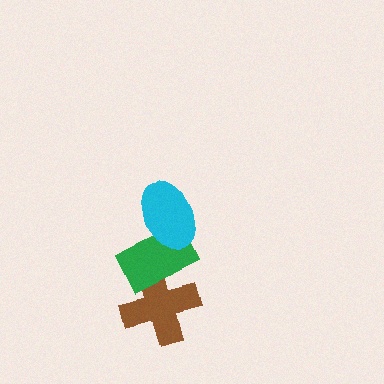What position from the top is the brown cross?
The brown cross is 3rd from the top.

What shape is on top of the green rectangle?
The cyan ellipse is on top of the green rectangle.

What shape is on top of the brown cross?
The green rectangle is on top of the brown cross.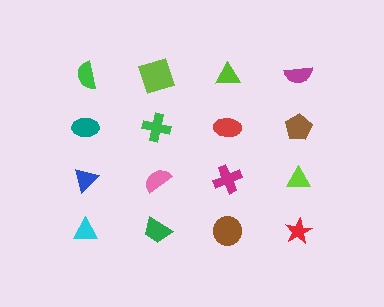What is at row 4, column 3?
A brown circle.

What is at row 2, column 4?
A brown pentagon.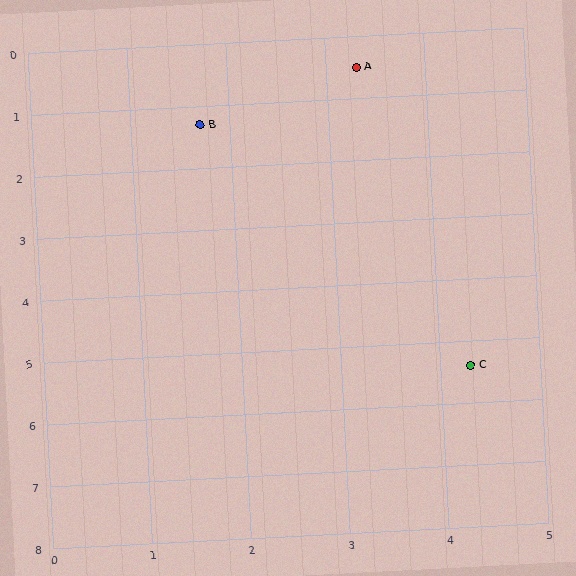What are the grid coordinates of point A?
Point A is at approximately (3.3, 0.5).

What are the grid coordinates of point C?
Point C is at approximately (4.3, 5.4).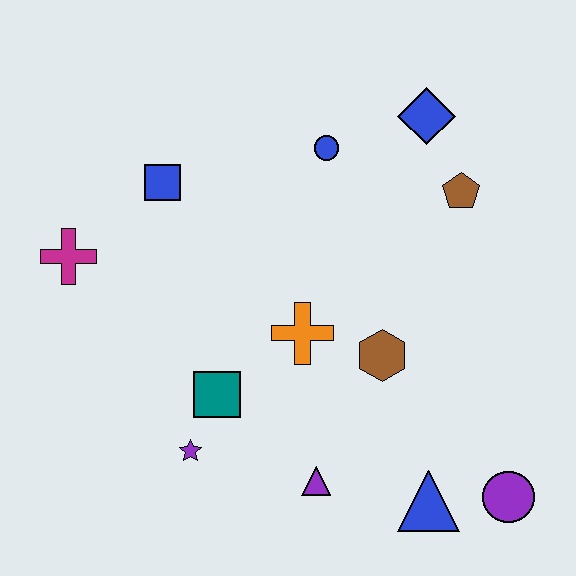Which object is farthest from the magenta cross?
The purple circle is farthest from the magenta cross.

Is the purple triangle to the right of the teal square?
Yes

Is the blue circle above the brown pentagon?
Yes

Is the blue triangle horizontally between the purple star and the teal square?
No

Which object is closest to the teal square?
The purple star is closest to the teal square.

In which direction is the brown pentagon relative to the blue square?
The brown pentagon is to the right of the blue square.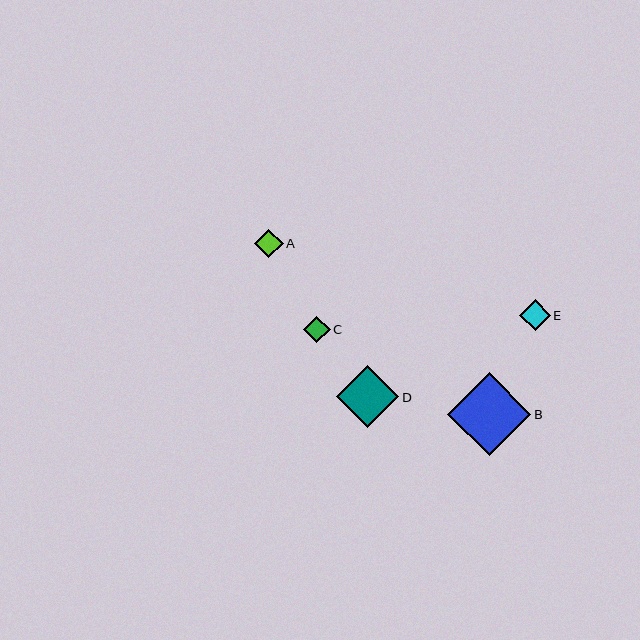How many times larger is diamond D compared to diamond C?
Diamond D is approximately 2.4 times the size of diamond C.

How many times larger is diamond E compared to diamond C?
Diamond E is approximately 1.1 times the size of diamond C.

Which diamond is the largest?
Diamond B is the largest with a size of approximately 83 pixels.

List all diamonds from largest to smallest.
From largest to smallest: B, D, E, A, C.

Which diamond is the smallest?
Diamond C is the smallest with a size of approximately 26 pixels.